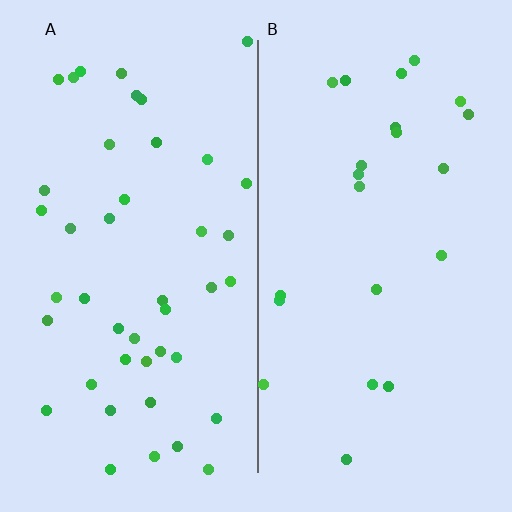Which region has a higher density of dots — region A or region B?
A (the left).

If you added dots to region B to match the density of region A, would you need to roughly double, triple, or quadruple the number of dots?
Approximately double.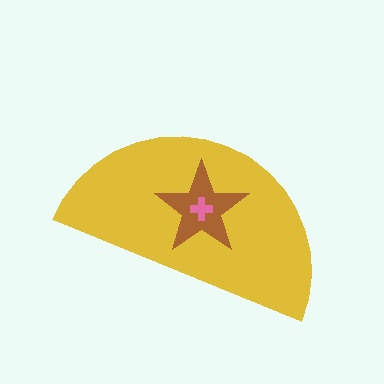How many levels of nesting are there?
3.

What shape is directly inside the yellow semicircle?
The brown star.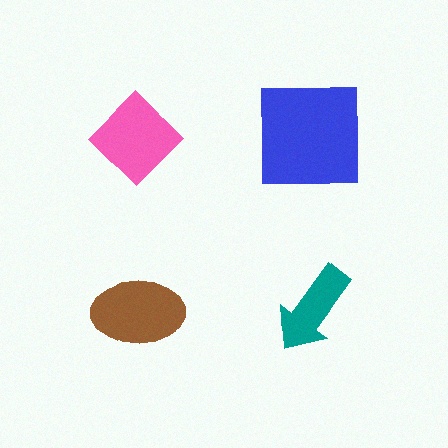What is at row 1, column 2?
A blue square.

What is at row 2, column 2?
A teal arrow.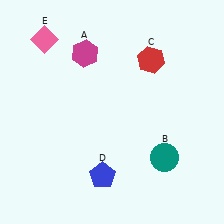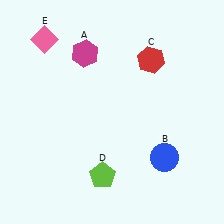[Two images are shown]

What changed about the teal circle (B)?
In Image 1, B is teal. In Image 2, it changed to blue.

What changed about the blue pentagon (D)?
In Image 1, D is blue. In Image 2, it changed to lime.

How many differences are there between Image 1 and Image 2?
There are 2 differences between the two images.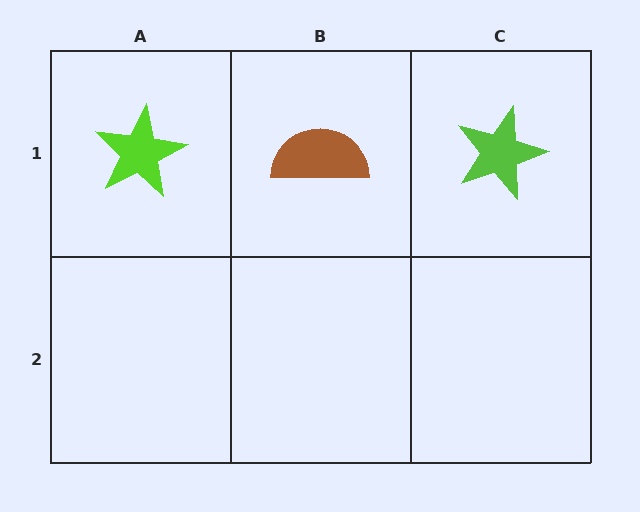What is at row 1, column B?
A brown semicircle.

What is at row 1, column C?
A lime star.